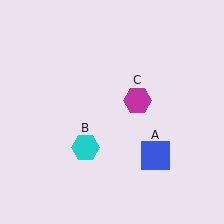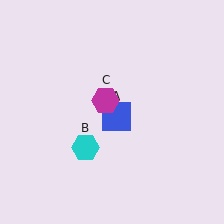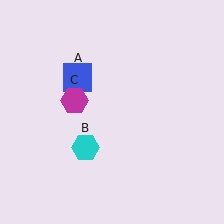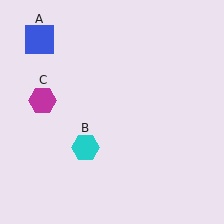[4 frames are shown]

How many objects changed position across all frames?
2 objects changed position: blue square (object A), magenta hexagon (object C).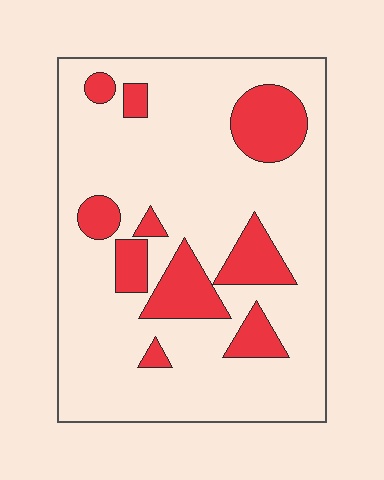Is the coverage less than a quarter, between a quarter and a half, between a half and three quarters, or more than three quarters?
Less than a quarter.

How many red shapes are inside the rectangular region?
10.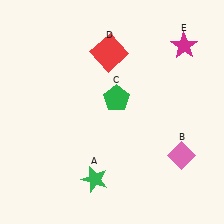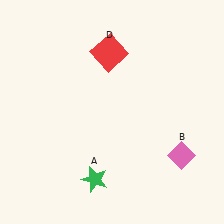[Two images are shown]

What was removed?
The magenta star (E), the green pentagon (C) were removed in Image 2.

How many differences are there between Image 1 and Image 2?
There are 2 differences between the two images.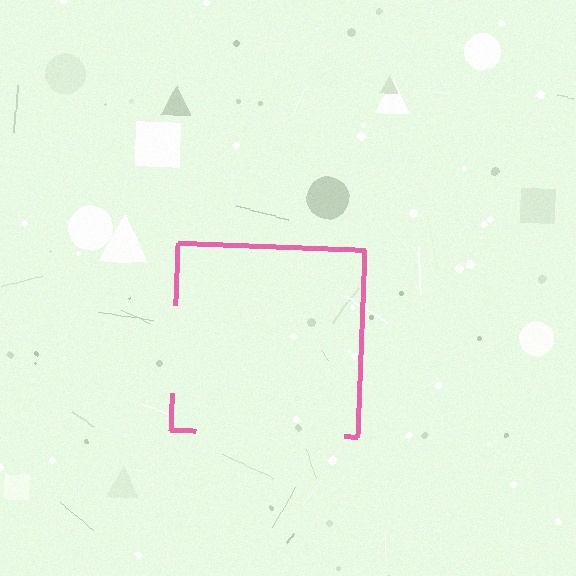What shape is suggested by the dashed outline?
The dashed outline suggests a square.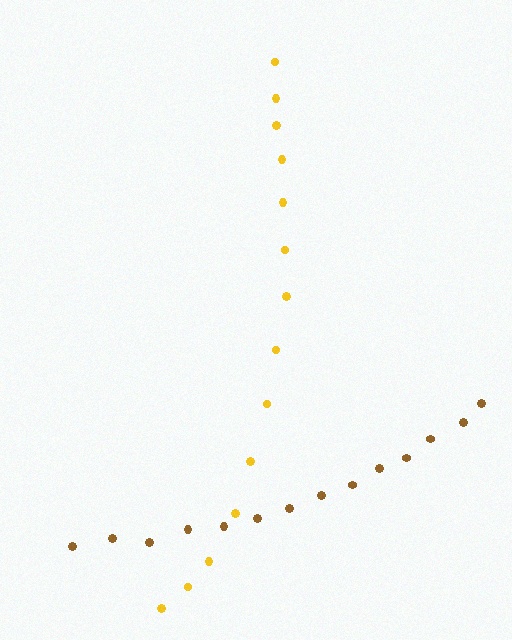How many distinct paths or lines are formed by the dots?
There are 2 distinct paths.